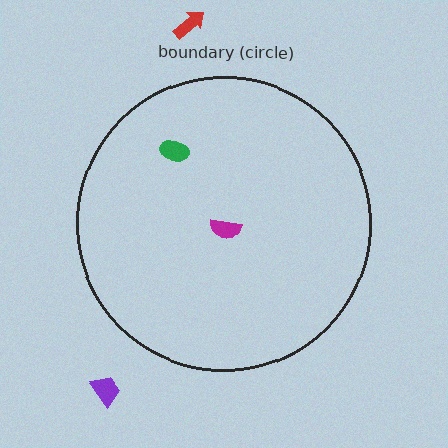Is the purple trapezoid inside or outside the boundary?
Outside.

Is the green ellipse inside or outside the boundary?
Inside.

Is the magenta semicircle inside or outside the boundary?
Inside.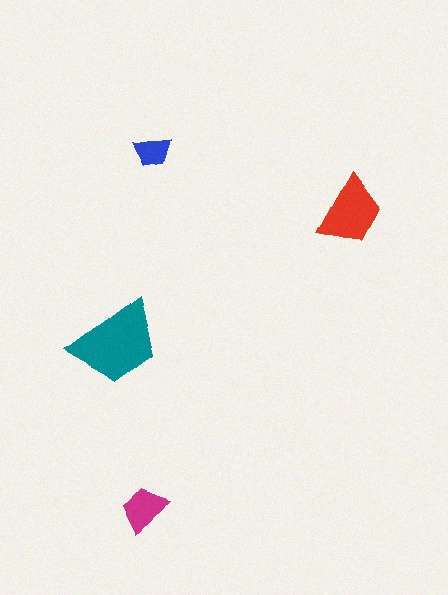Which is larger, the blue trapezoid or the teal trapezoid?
The teal one.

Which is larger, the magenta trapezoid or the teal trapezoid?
The teal one.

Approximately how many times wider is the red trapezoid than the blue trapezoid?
About 2 times wider.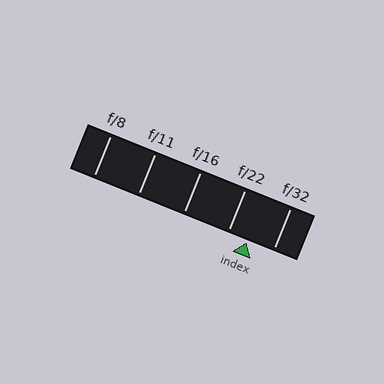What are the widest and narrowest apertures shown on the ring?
The widest aperture shown is f/8 and the narrowest is f/32.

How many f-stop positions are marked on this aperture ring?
There are 5 f-stop positions marked.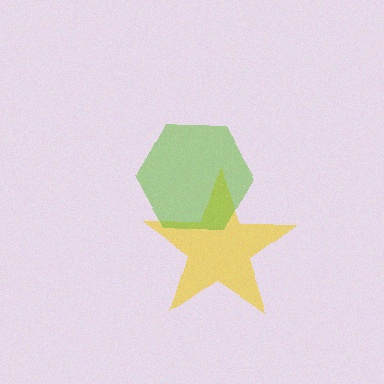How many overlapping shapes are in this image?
There are 2 overlapping shapes in the image.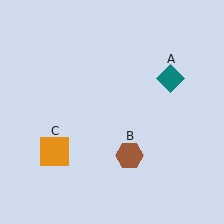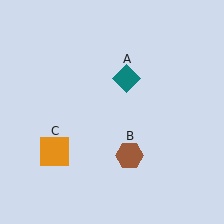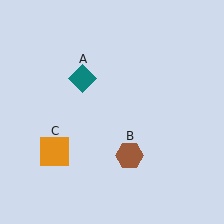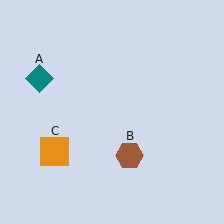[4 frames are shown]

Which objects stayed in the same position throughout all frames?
Brown hexagon (object B) and orange square (object C) remained stationary.